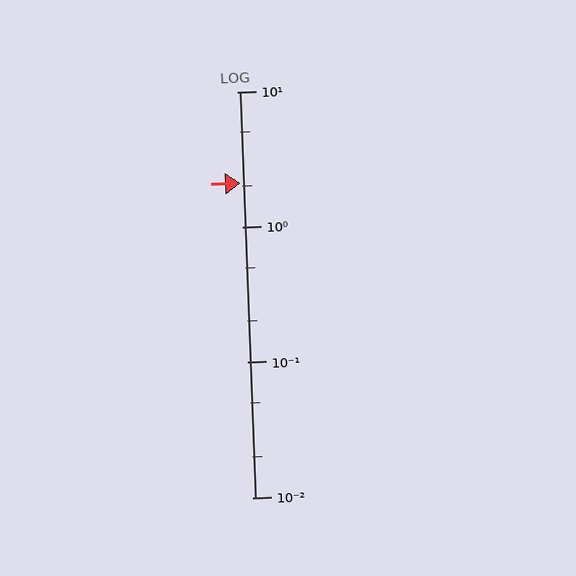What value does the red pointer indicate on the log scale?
The pointer indicates approximately 2.1.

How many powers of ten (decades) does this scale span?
The scale spans 3 decades, from 0.01 to 10.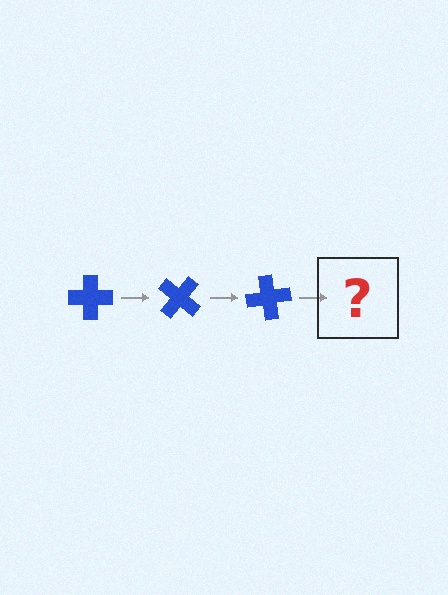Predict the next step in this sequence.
The next step is a blue cross rotated 120 degrees.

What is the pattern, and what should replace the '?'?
The pattern is that the cross rotates 40 degrees each step. The '?' should be a blue cross rotated 120 degrees.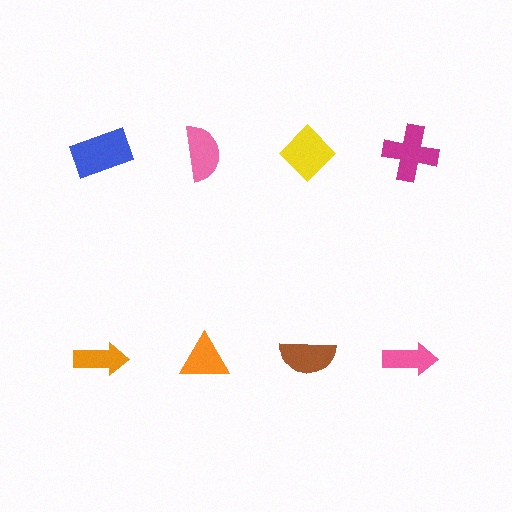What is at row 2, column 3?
A brown semicircle.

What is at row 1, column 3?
A yellow diamond.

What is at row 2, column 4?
A pink arrow.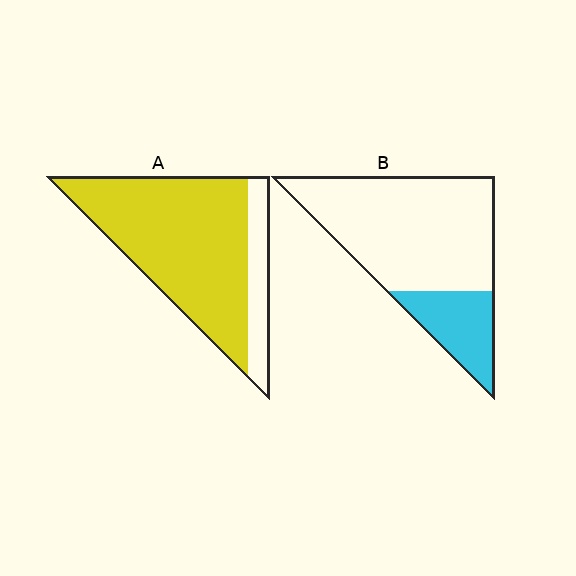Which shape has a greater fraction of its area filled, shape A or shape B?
Shape A.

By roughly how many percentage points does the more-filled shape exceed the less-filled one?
By roughly 60 percentage points (A over B).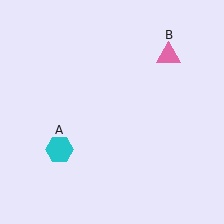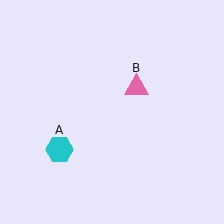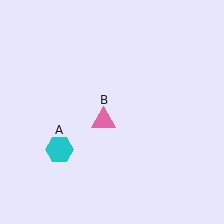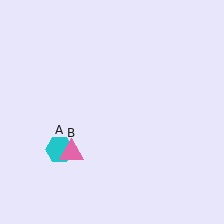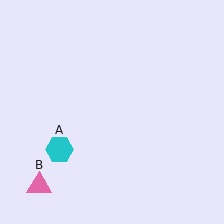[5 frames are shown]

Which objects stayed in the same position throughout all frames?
Cyan hexagon (object A) remained stationary.